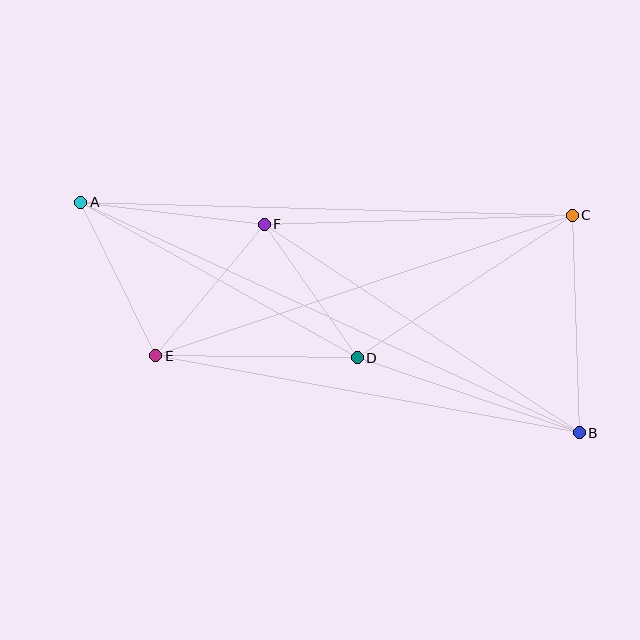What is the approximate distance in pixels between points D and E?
The distance between D and E is approximately 202 pixels.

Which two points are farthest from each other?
Points A and B are farthest from each other.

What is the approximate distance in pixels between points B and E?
The distance between B and E is approximately 430 pixels.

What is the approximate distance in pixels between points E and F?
The distance between E and F is approximately 171 pixels.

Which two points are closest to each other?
Points D and F are closest to each other.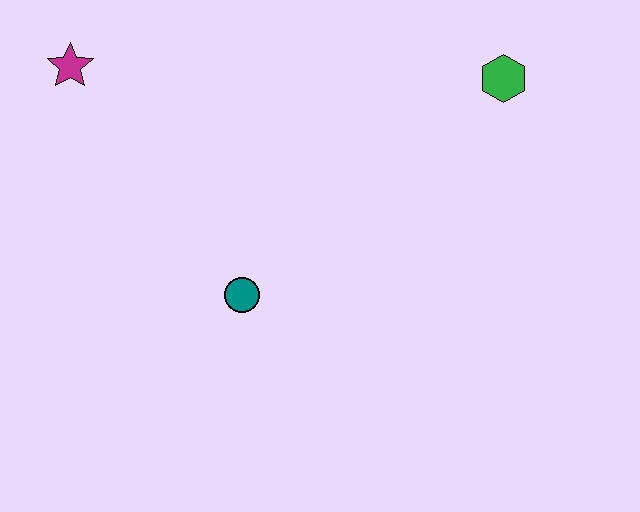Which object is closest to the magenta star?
The teal circle is closest to the magenta star.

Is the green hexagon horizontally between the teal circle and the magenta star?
No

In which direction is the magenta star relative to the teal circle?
The magenta star is above the teal circle.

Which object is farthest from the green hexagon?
The magenta star is farthest from the green hexagon.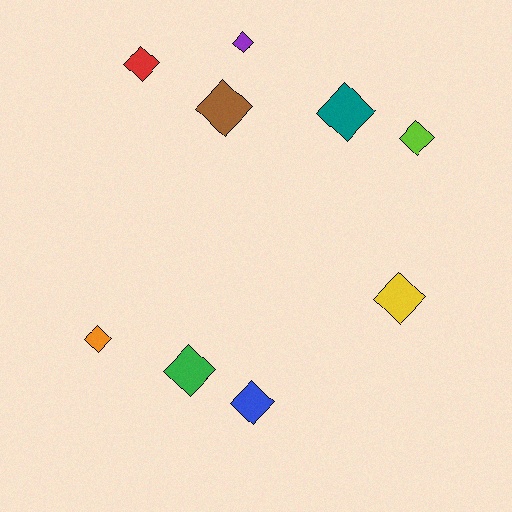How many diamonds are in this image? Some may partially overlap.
There are 9 diamonds.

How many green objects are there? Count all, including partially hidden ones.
There is 1 green object.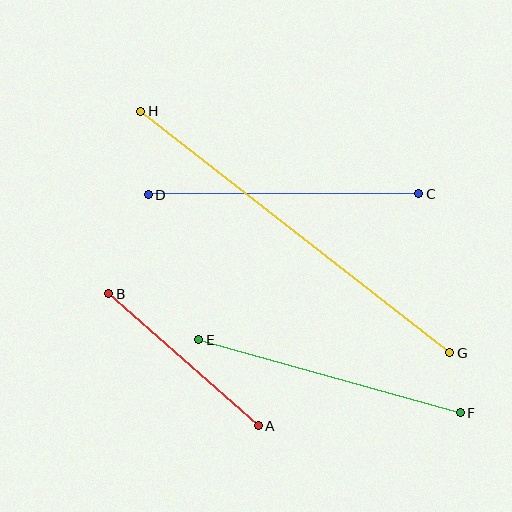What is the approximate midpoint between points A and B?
The midpoint is at approximately (184, 360) pixels.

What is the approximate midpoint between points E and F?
The midpoint is at approximately (330, 376) pixels.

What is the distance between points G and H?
The distance is approximately 392 pixels.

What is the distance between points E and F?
The distance is approximately 272 pixels.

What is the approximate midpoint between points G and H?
The midpoint is at approximately (295, 232) pixels.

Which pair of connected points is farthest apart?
Points G and H are farthest apart.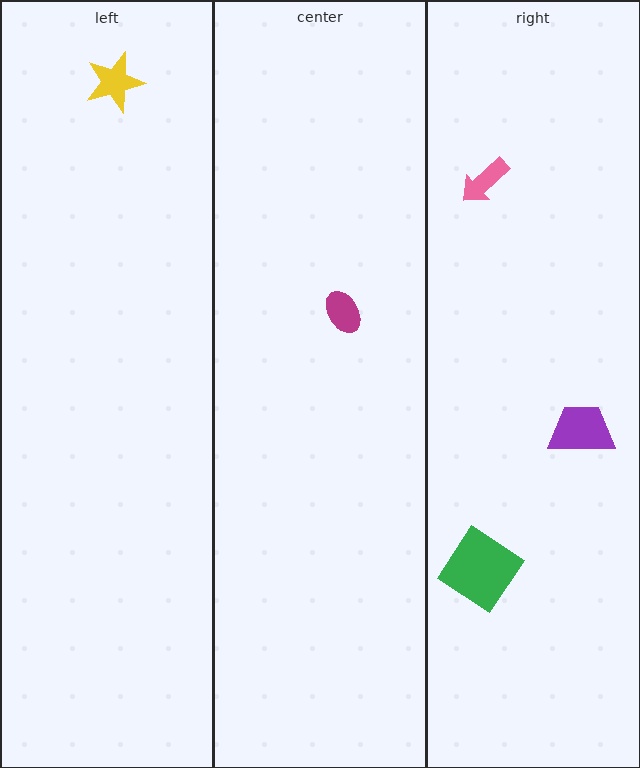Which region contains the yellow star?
The left region.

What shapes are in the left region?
The yellow star.